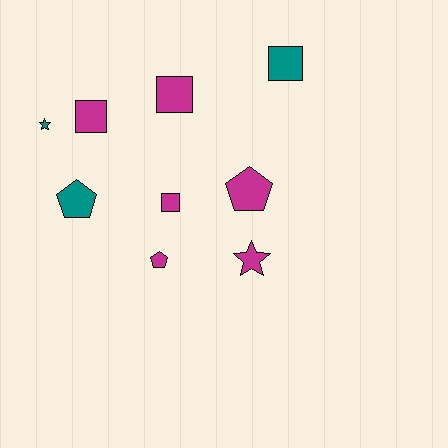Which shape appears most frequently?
Square, with 4 objects.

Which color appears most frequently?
Magenta, with 6 objects.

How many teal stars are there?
There is 1 teal star.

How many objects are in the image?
There are 9 objects.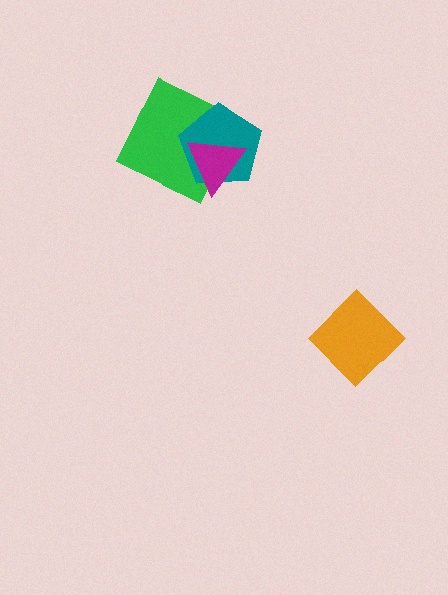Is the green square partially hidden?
Yes, it is partially covered by another shape.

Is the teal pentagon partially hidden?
Yes, it is partially covered by another shape.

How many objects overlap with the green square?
2 objects overlap with the green square.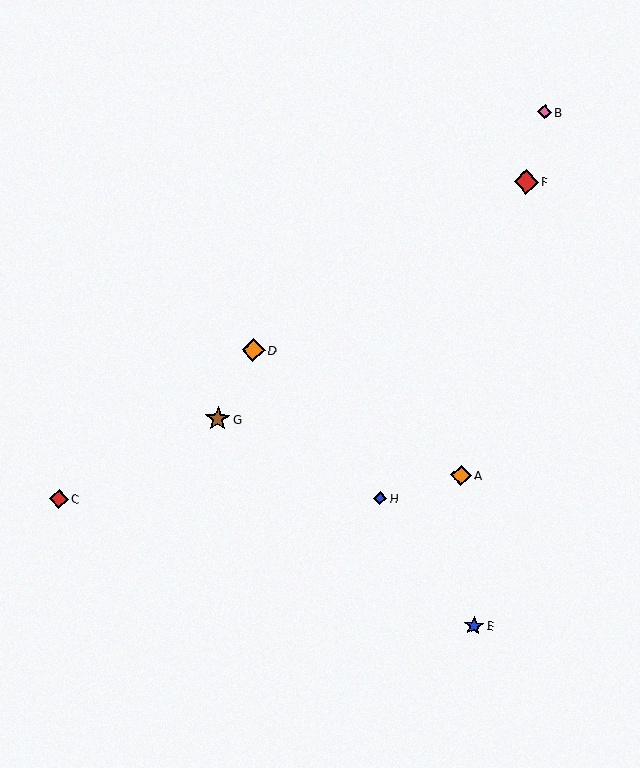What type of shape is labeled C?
Shape C is a red diamond.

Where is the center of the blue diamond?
The center of the blue diamond is at (380, 498).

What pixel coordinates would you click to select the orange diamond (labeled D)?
Click at (253, 350) to select the orange diamond D.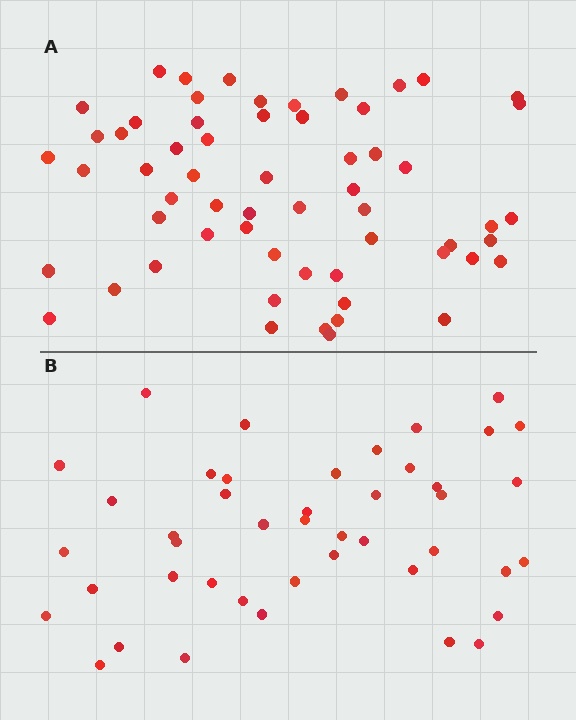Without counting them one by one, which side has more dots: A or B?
Region A (the top region) has more dots.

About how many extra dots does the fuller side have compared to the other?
Region A has approximately 15 more dots than region B.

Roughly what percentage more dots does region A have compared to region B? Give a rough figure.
About 35% more.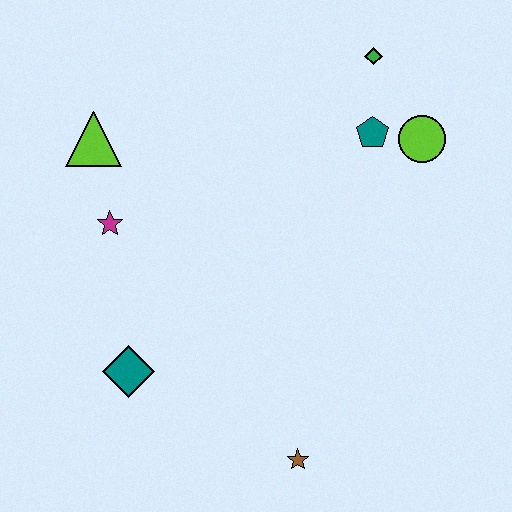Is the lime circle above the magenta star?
Yes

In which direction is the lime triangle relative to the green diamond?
The lime triangle is to the left of the green diamond.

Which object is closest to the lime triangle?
The magenta star is closest to the lime triangle.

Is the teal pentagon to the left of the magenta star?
No